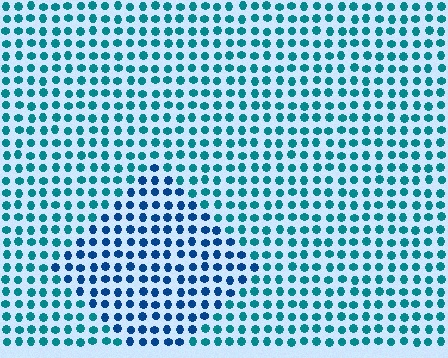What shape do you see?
I see a diamond.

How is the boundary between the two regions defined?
The boundary is defined purely by a slight shift in hue (about 31 degrees). Spacing, size, and orientation are identical on both sides.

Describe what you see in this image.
The image is filled with small teal elements in a uniform arrangement. A diamond-shaped region is visible where the elements are tinted to a slightly different hue, forming a subtle color boundary.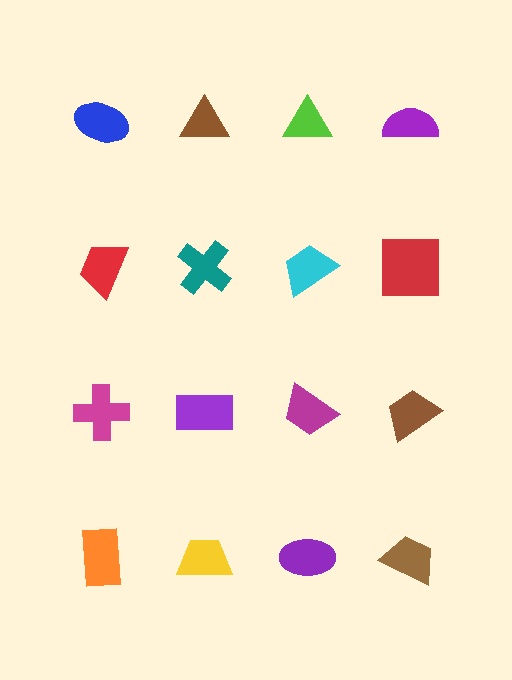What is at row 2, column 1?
A red trapezoid.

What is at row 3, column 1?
A magenta cross.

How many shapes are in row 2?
4 shapes.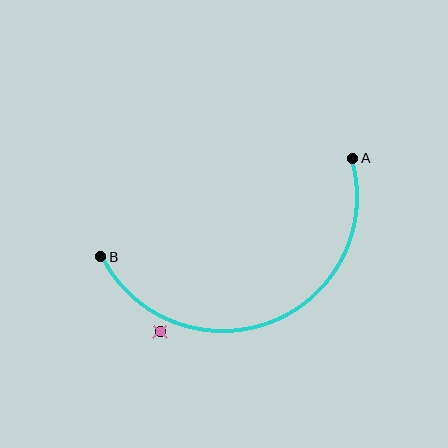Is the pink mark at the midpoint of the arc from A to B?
No — the pink mark does not lie on the arc at all. It sits slightly outside the curve.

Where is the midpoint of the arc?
The arc midpoint is the point on the curve farthest from the straight line joining A and B. It sits below that line.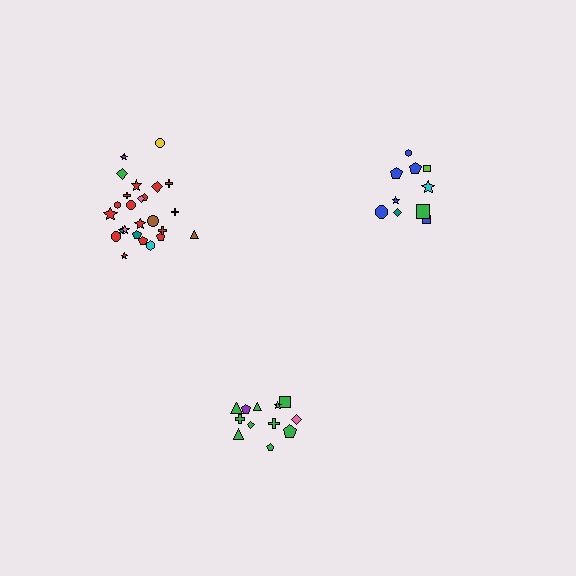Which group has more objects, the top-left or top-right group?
The top-left group.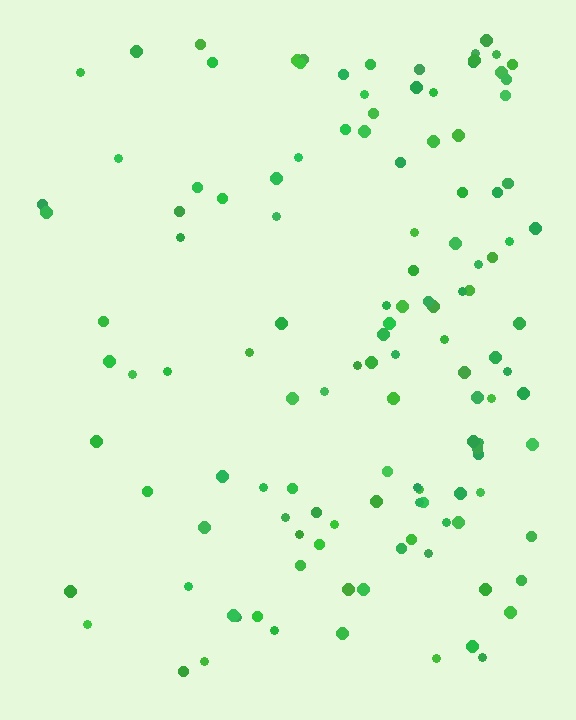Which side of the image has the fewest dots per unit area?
The left.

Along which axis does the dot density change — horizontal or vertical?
Horizontal.